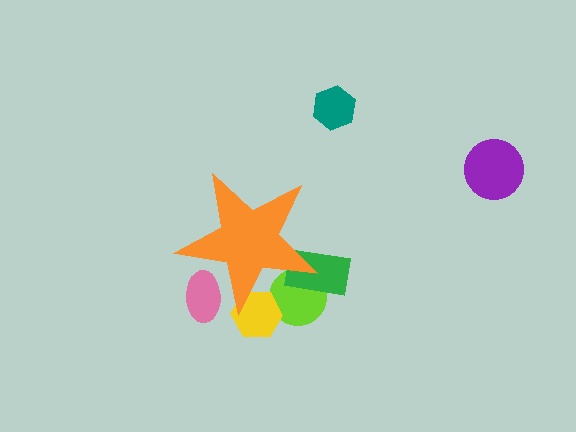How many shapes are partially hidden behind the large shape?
4 shapes are partially hidden.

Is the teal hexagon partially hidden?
No, the teal hexagon is fully visible.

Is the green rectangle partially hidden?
Yes, the green rectangle is partially hidden behind the orange star.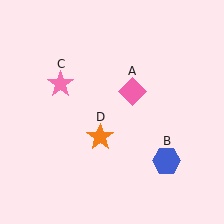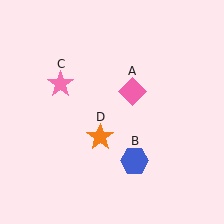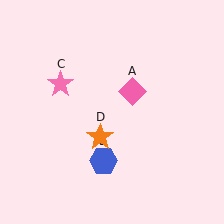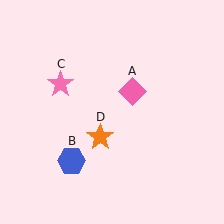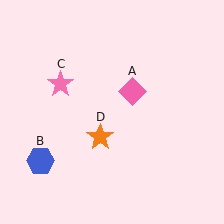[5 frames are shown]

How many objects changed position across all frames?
1 object changed position: blue hexagon (object B).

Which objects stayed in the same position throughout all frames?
Pink diamond (object A) and pink star (object C) and orange star (object D) remained stationary.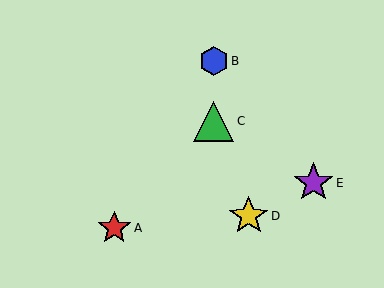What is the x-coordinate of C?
Object C is at x≈214.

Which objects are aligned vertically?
Objects B, C are aligned vertically.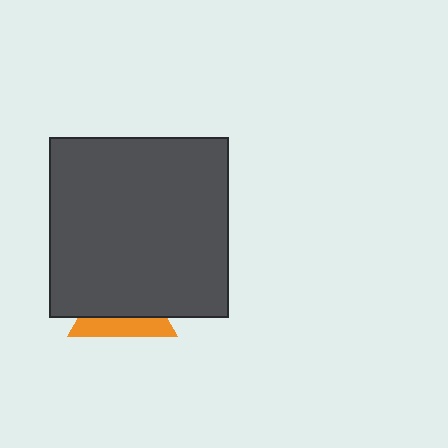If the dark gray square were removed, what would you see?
You would see the complete orange triangle.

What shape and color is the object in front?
The object in front is a dark gray square.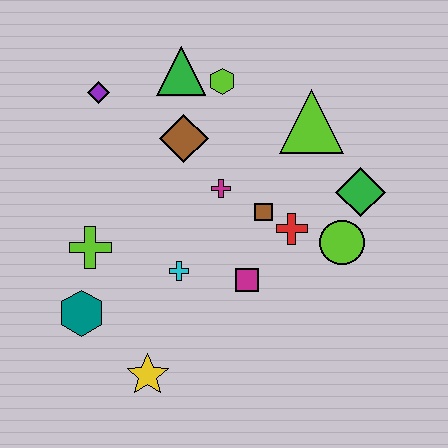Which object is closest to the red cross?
The brown square is closest to the red cross.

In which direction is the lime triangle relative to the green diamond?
The lime triangle is above the green diamond.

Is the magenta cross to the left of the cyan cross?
No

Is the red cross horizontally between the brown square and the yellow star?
No